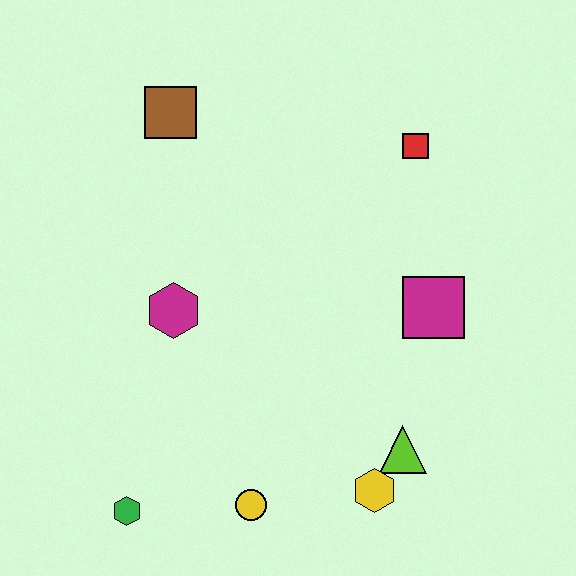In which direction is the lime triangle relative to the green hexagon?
The lime triangle is to the right of the green hexagon.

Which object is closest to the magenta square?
The lime triangle is closest to the magenta square.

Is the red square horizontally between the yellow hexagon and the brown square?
No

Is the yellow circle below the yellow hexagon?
Yes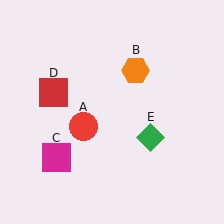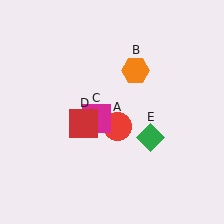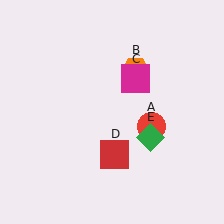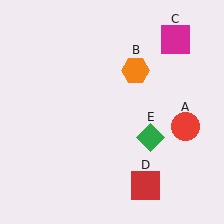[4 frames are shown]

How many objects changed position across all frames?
3 objects changed position: red circle (object A), magenta square (object C), red square (object D).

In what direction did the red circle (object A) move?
The red circle (object A) moved right.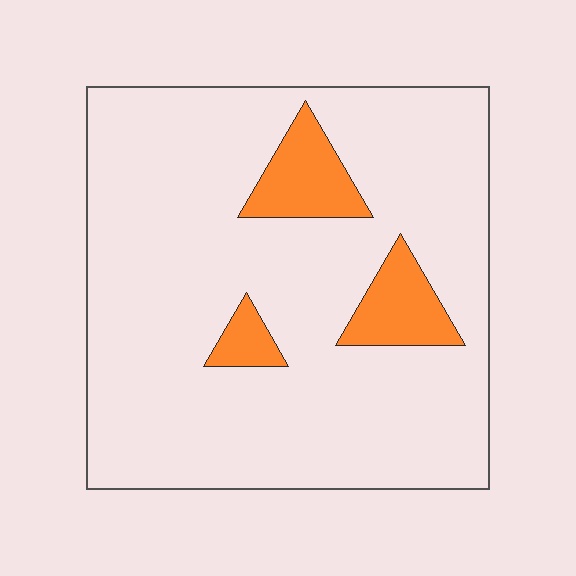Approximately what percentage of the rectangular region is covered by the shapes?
Approximately 10%.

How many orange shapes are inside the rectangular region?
3.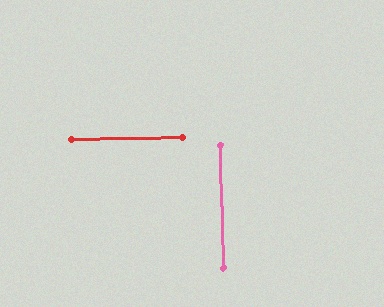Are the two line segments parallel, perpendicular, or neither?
Perpendicular — they meet at approximately 89°.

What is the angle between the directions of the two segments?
Approximately 89 degrees.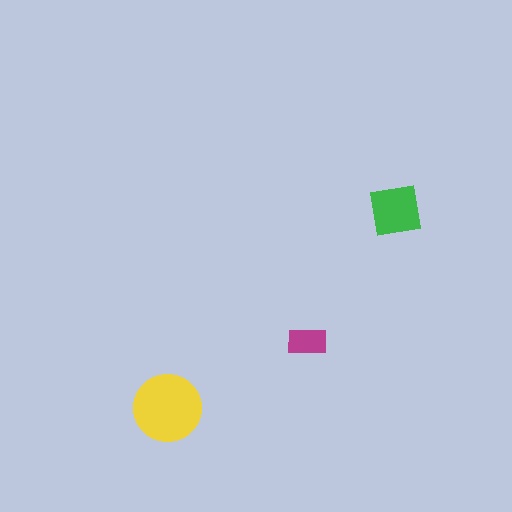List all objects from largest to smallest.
The yellow circle, the green square, the magenta rectangle.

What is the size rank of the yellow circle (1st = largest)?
1st.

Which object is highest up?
The green square is topmost.